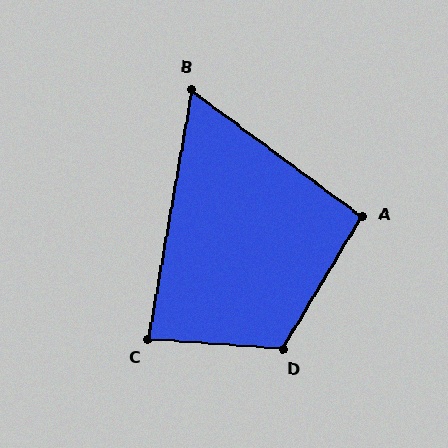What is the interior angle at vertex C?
Approximately 84 degrees (acute).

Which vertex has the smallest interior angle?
B, at approximately 63 degrees.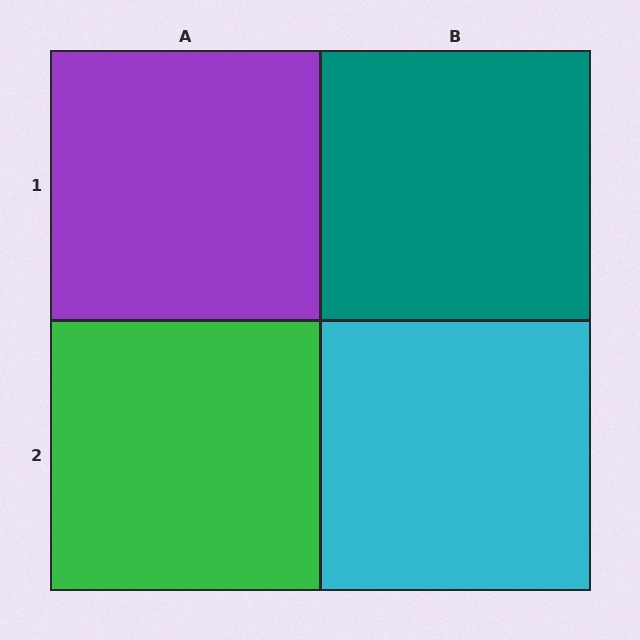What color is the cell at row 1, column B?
Teal.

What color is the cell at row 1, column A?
Purple.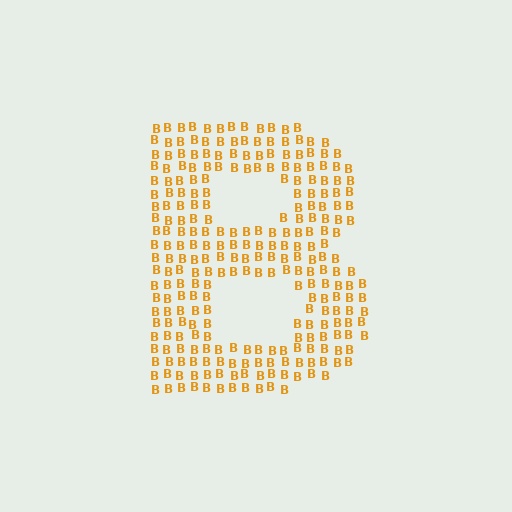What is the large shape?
The large shape is the letter B.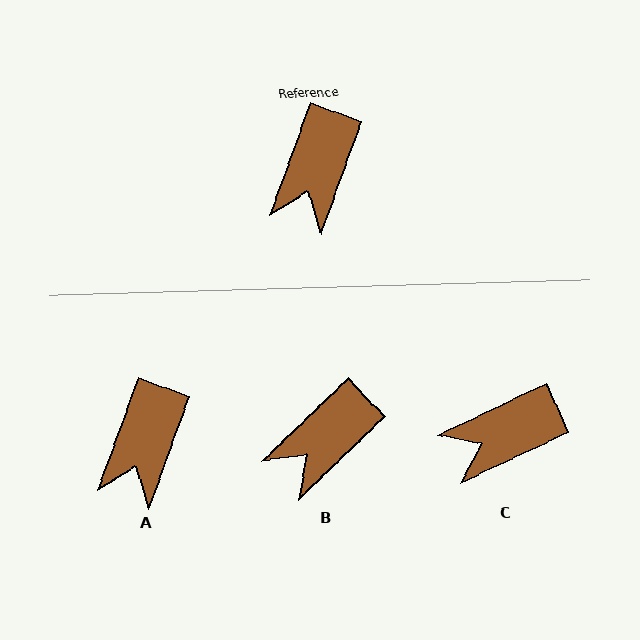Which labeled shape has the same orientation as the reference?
A.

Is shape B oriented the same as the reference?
No, it is off by about 27 degrees.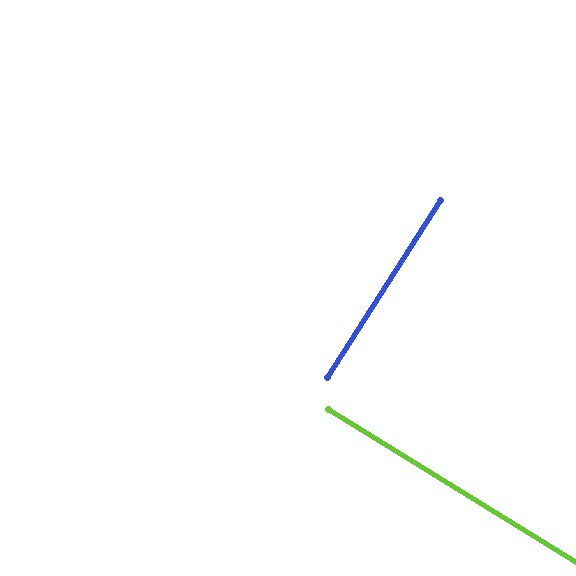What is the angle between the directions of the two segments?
Approximately 89 degrees.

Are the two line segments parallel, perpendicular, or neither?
Perpendicular — they meet at approximately 89°.